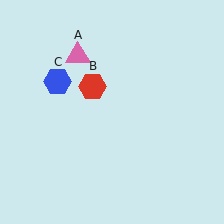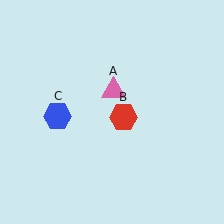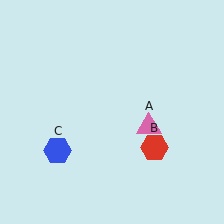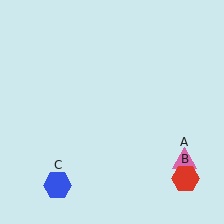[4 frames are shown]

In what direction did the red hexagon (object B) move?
The red hexagon (object B) moved down and to the right.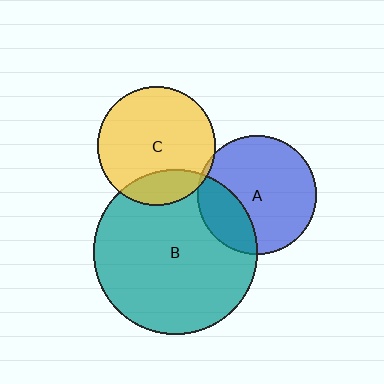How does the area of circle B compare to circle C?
Approximately 1.9 times.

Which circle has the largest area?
Circle B (teal).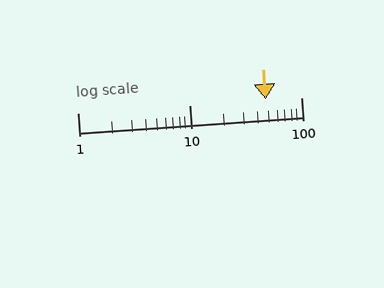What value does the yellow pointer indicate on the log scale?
The pointer indicates approximately 48.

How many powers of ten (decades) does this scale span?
The scale spans 2 decades, from 1 to 100.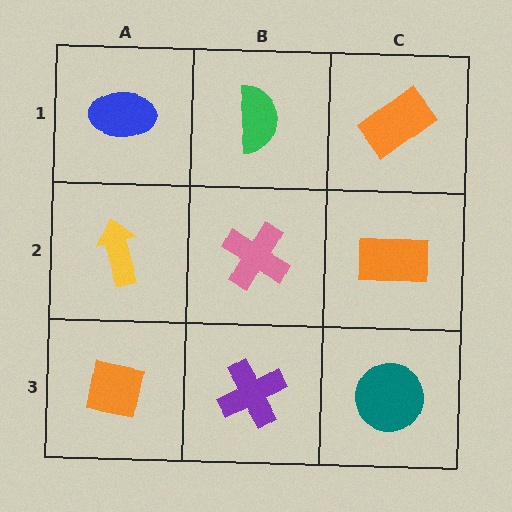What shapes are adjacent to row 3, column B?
A pink cross (row 2, column B), an orange square (row 3, column A), a teal circle (row 3, column C).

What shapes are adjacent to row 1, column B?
A pink cross (row 2, column B), a blue ellipse (row 1, column A), an orange rectangle (row 1, column C).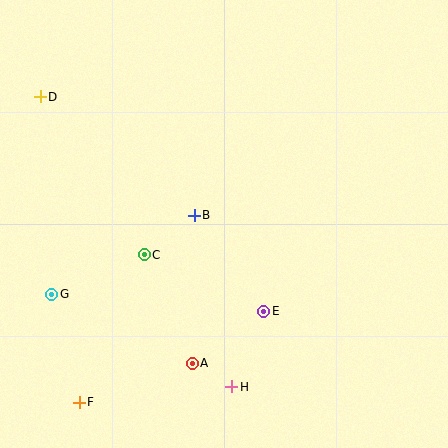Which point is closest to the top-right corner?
Point B is closest to the top-right corner.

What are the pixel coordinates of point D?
Point D is at (40, 97).